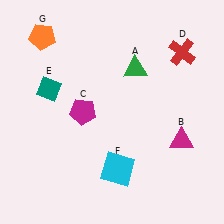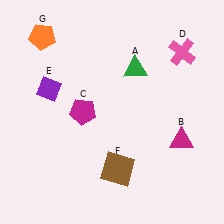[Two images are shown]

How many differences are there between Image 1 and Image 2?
There are 3 differences between the two images.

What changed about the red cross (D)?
In Image 1, D is red. In Image 2, it changed to pink.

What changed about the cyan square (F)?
In Image 1, F is cyan. In Image 2, it changed to brown.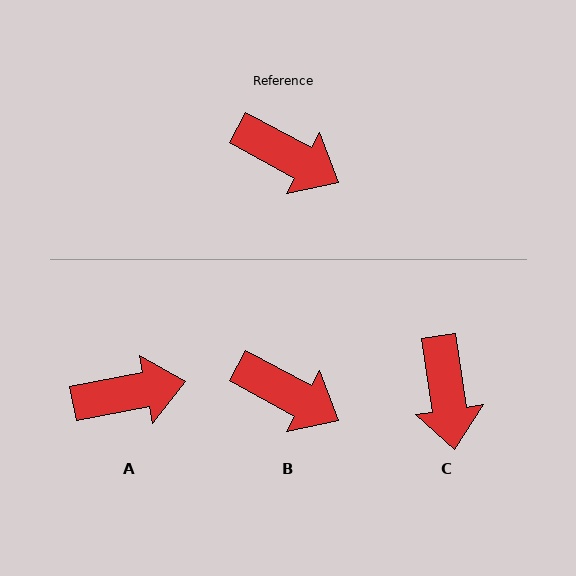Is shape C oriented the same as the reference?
No, it is off by about 53 degrees.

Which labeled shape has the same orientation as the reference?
B.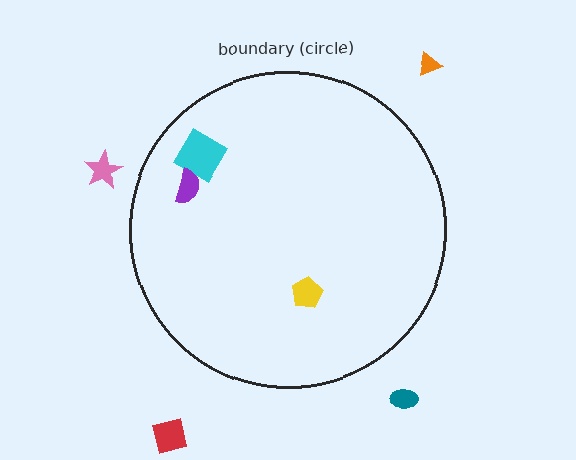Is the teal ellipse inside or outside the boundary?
Outside.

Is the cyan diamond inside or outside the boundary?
Inside.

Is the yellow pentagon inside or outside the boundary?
Inside.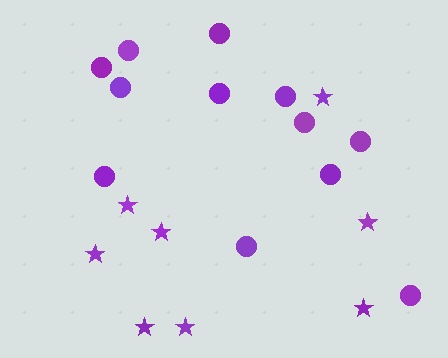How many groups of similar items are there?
There are 2 groups: one group of stars (8) and one group of circles (12).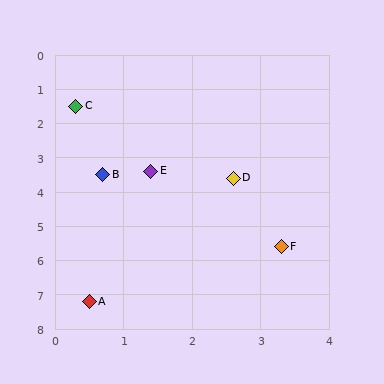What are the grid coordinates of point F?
Point F is at approximately (3.3, 5.6).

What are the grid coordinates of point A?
Point A is at approximately (0.5, 7.2).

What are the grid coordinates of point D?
Point D is at approximately (2.6, 3.6).